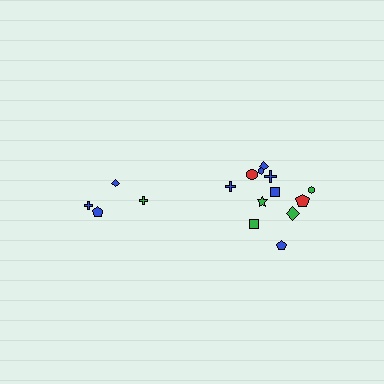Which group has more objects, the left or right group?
The right group.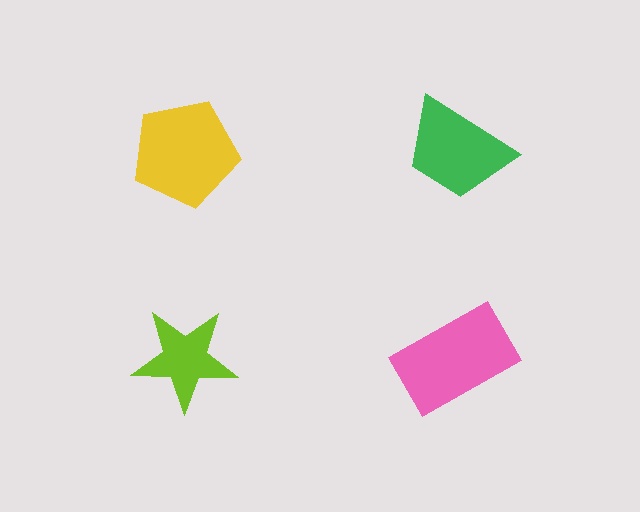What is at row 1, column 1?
A yellow pentagon.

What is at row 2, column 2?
A pink rectangle.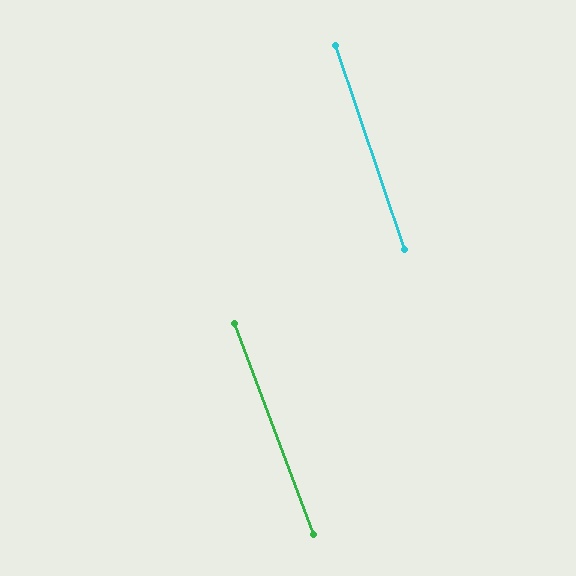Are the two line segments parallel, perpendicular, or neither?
Parallel — their directions differ by only 1.9°.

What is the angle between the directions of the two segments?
Approximately 2 degrees.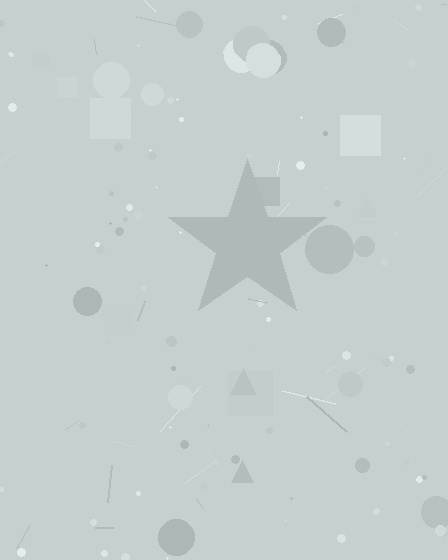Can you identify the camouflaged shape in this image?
The camouflaged shape is a star.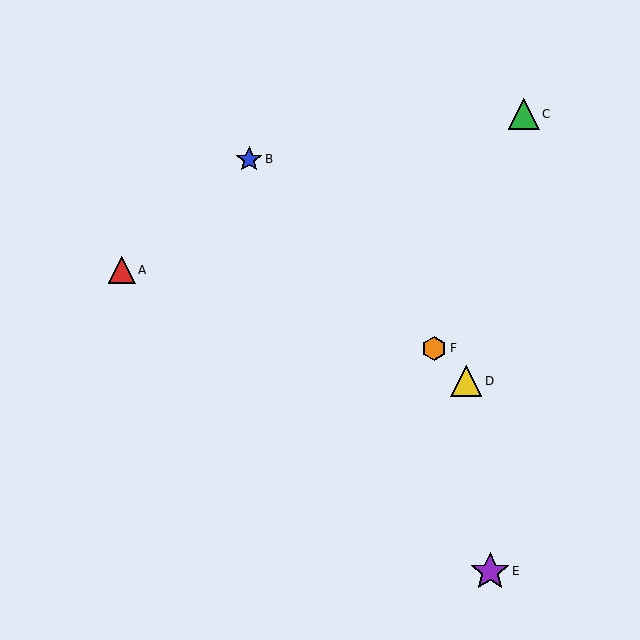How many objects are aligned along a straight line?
3 objects (B, D, F) are aligned along a straight line.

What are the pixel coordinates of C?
Object C is at (524, 114).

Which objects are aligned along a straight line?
Objects B, D, F are aligned along a straight line.